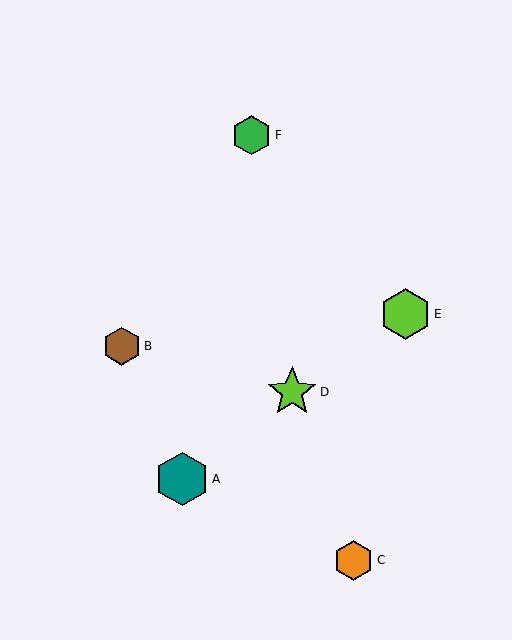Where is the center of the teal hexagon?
The center of the teal hexagon is at (182, 479).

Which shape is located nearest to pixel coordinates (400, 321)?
The lime hexagon (labeled E) at (406, 314) is nearest to that location.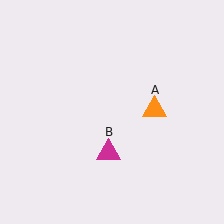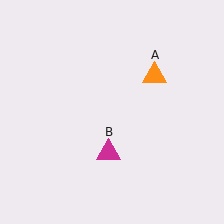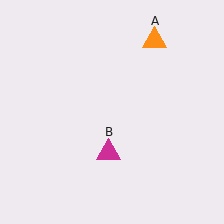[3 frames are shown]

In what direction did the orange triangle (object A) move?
The orange triangle (object A) moved up.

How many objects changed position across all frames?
1 object changed position: orange triangle (object A).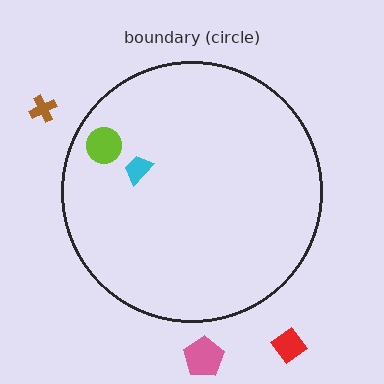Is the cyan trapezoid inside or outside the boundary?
Inside.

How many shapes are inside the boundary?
2 inside, 3 outside.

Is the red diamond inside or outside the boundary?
Outside.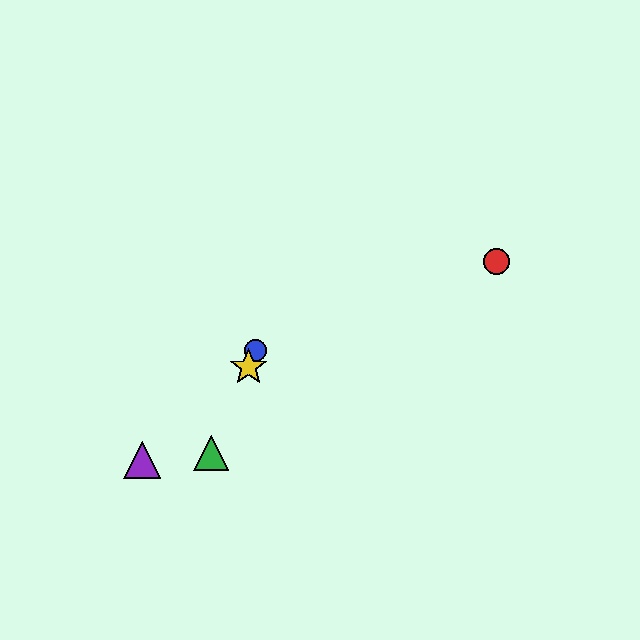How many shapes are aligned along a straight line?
3 shapes (the blue circle, the green triangle, the yellow star) are aligned along a straight line.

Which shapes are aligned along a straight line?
The blue circle, the green triangle, the yellow star are aligned along a straight line.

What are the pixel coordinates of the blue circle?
The blue circle is at (255, 351).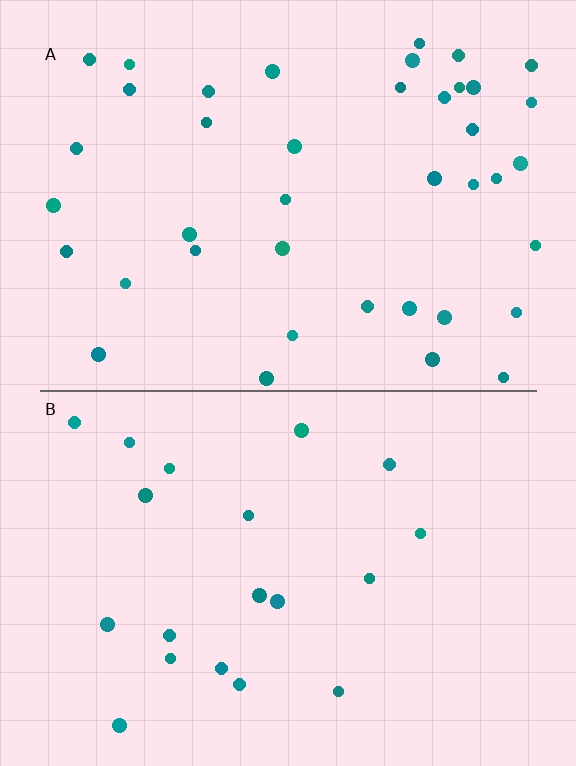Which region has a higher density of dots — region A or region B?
A (the top).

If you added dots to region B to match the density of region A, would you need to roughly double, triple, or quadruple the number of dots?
Approximately double.